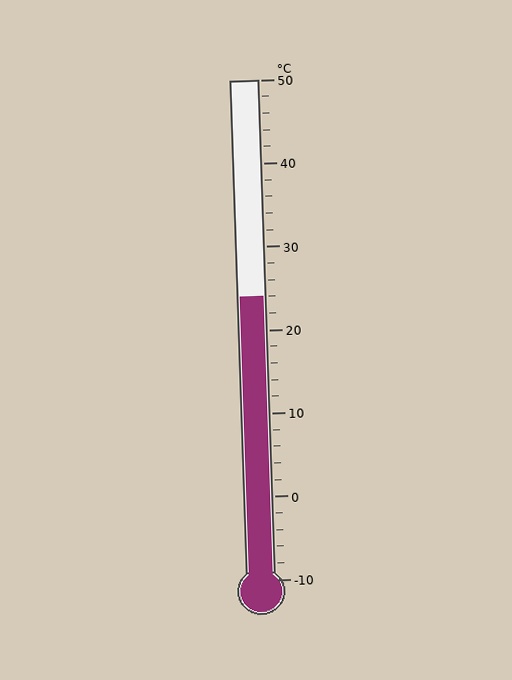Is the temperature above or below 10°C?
The temperature is above 10°C.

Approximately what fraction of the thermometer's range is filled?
The thermometer is filled to approximately 55% of its range.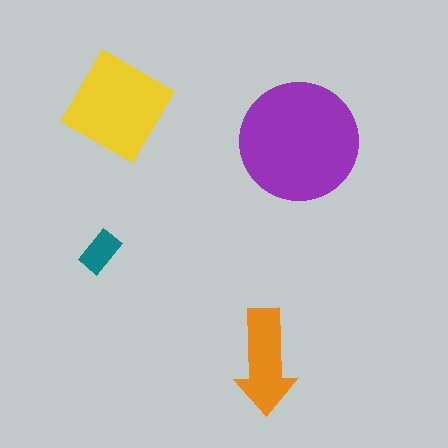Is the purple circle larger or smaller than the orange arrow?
Larger.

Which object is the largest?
The purple circle.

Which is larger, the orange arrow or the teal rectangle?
The orange arrow.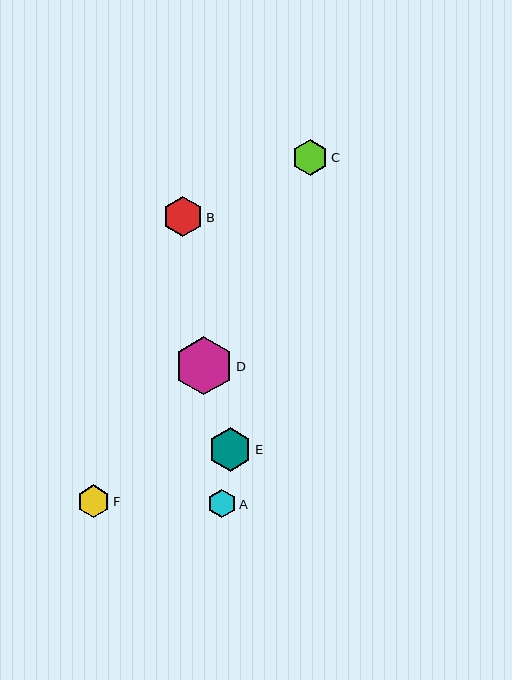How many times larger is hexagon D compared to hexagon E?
Hexagon D is approximately 1.3 times the size of hexagon E.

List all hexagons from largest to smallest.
From largest to smallest: D, E, B, C, F, A.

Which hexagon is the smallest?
Hexagon A is the smallest with a size of approximately 29 pixels.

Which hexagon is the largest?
Hexagon D is the largest with a size of approximately 58 pixels.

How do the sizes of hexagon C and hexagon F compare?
Hexagon C and hexagon F are approximately the same size.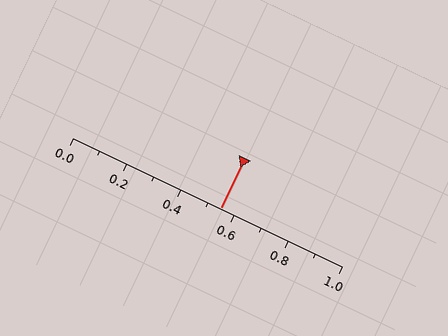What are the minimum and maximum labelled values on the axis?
The axis runs from 0.0 to 1.0.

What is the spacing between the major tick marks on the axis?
The major ticks are spaced 0.2 apart.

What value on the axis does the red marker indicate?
The marker indicates approximately 0.55.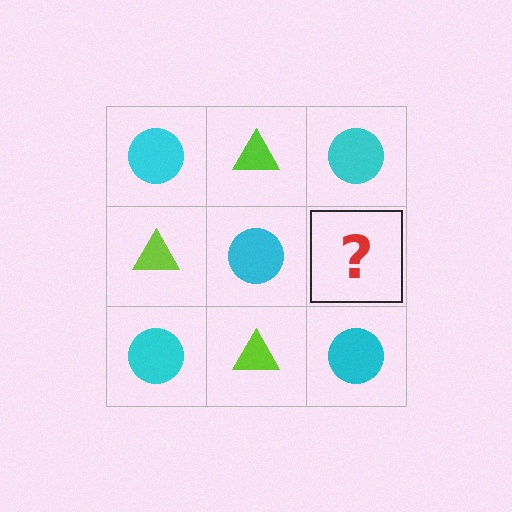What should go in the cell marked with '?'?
The missing cell should contain a lime triangle.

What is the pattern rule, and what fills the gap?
The rule is that it alternates cyan circle and lime triangle in a checkerboard pattern. The gap should be filled with a lime triangle.